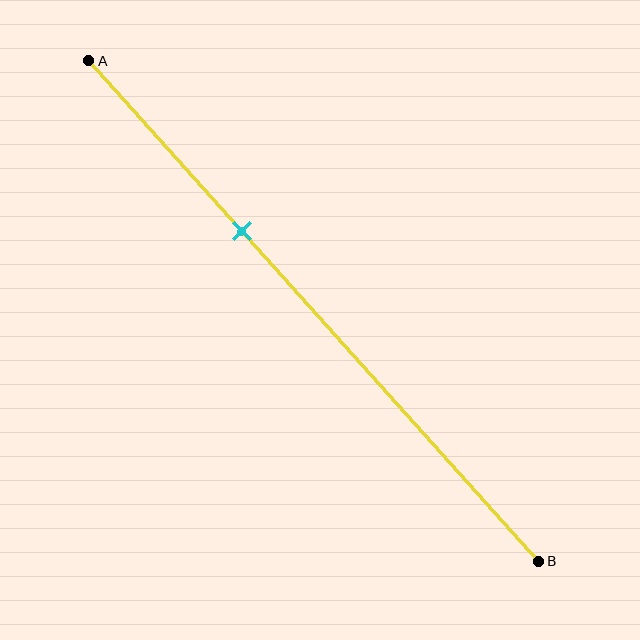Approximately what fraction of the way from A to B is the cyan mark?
The cyan mark is approximately 35% of the way from A to B.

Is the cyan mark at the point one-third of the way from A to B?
Yes, the mark is approximately at the one-third point.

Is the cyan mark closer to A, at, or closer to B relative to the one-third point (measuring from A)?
The cyan mark is approximately at the one-third point of segment AB.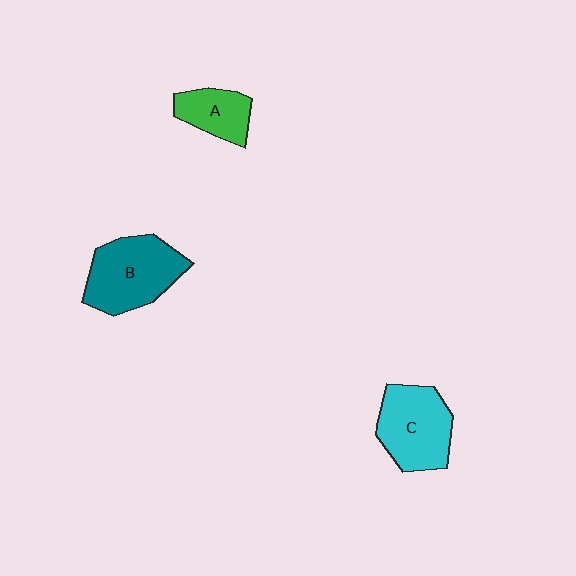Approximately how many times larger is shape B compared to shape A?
Approximately 1.8 times.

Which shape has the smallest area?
Shape A (green).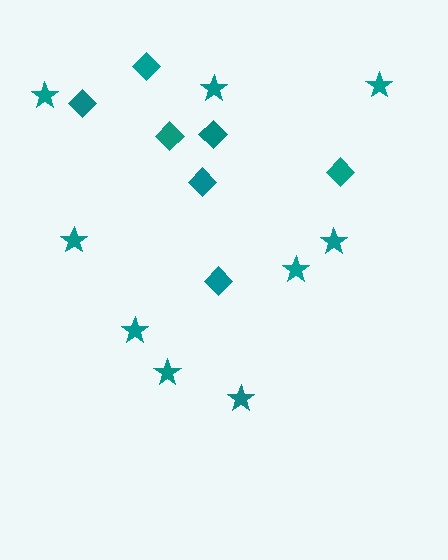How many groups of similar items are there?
There are 2 groups: one group of diamonds (7) and one group of stars (9).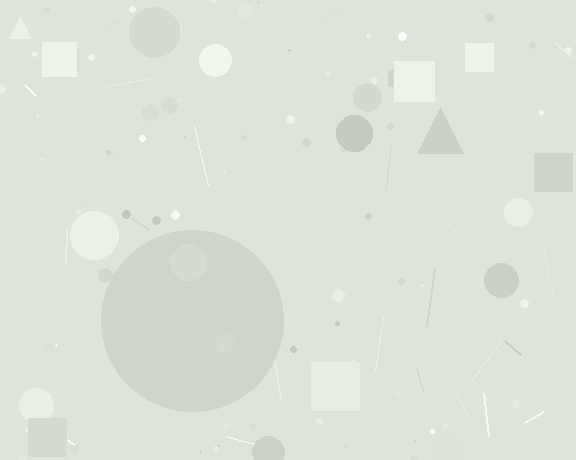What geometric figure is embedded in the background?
A circle is embedded in the background.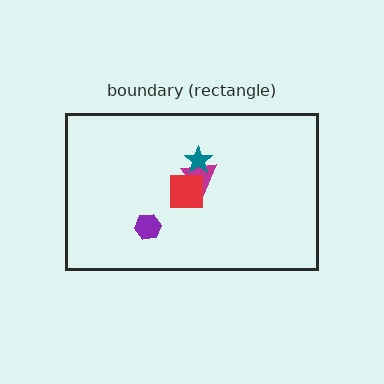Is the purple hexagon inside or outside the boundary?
Inside.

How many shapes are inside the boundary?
4 inside, 0 outside.